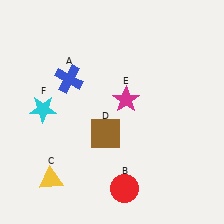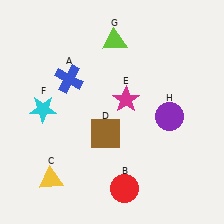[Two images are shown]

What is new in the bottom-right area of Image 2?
A purple circle (H) was added in the bottom-right area of Image 2.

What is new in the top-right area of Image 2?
A lime triangle (G) was added in the top-right area of Image 2.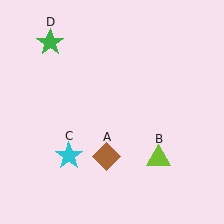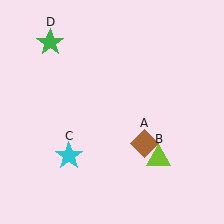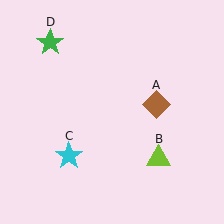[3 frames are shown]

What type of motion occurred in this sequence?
The brown diamond (object A) rotated counterclockwise around the center of the scene.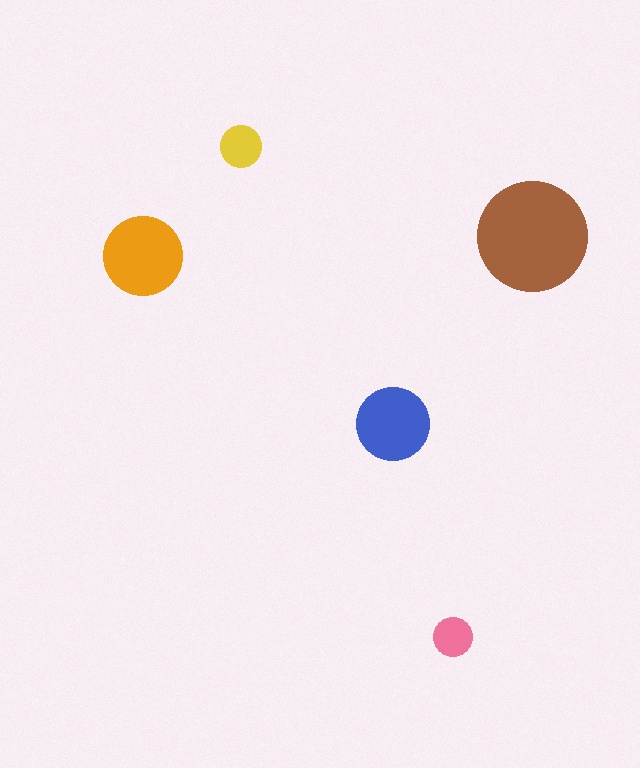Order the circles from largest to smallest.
the brown one, the orange one, the blue one, the yellow one, the pink one.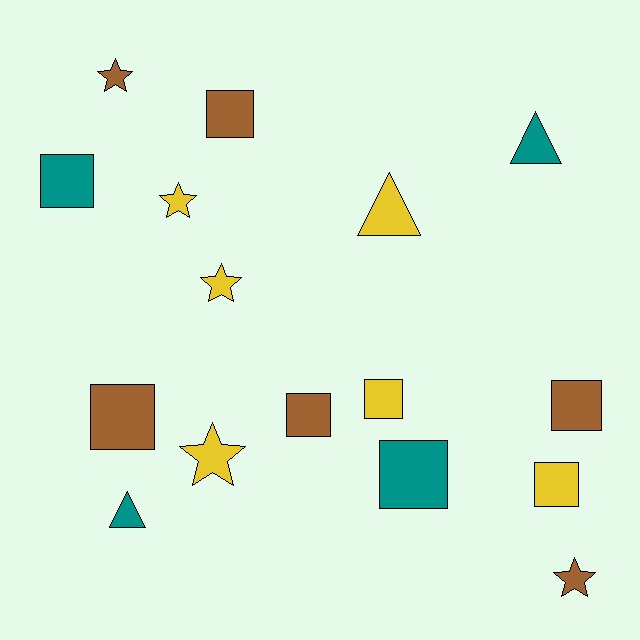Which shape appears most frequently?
Square, with 8 objects.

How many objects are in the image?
There are 16 objects.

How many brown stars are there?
There are 2 brown stars.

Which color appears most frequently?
Yellow, with 6 objects.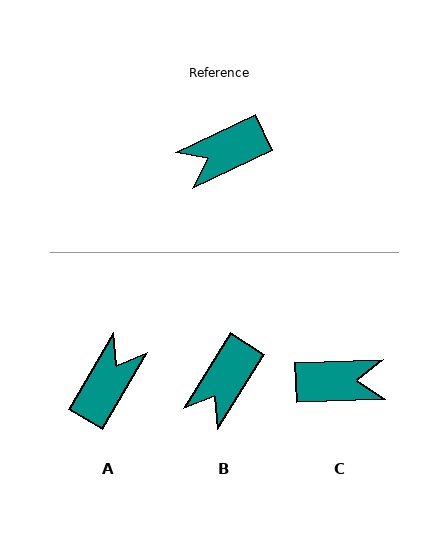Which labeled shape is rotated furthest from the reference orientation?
C, about 157 degrees away.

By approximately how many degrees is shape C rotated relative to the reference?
Approximately 157 degrees counter-clockwise.